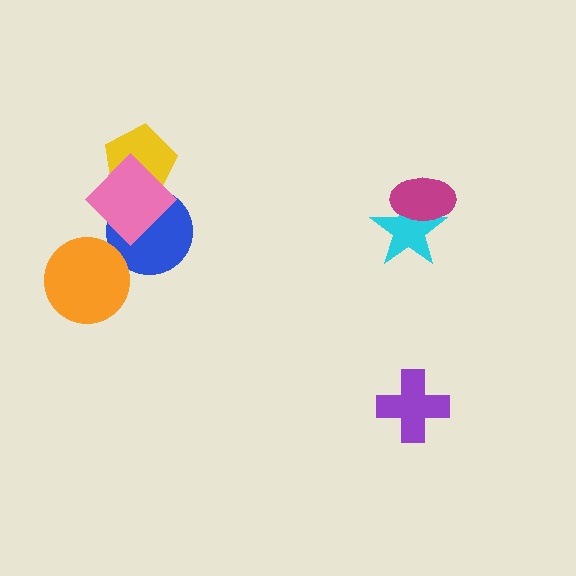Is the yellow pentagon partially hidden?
Yes, it is partially covered by another shape.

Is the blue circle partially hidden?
Yes, it is partially covered by another shape.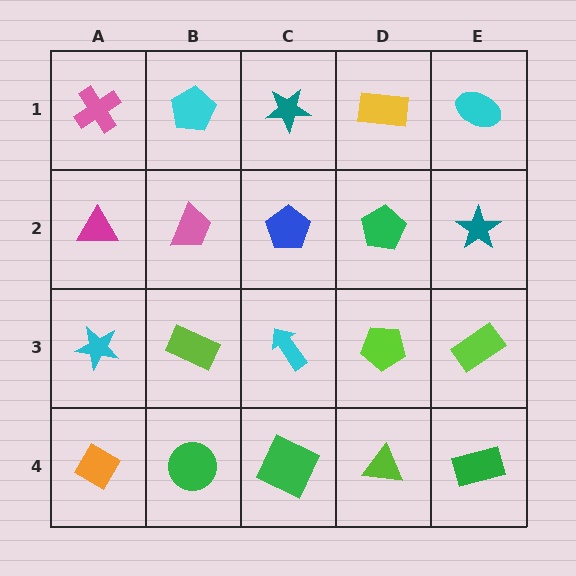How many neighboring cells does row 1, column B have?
3.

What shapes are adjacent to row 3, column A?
A magenta triangle (row 2, column A), an orange diamond (row 4, column A), a lime rectangle (row 3, column B).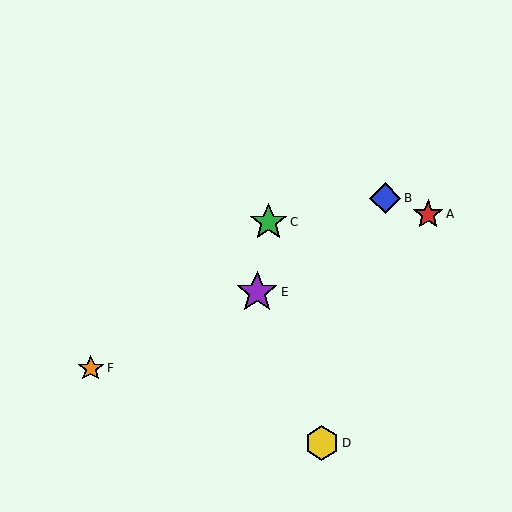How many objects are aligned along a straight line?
3 objects (A, E, F) are aligned along a straight line.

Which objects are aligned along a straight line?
Objects A, E, F are aligned along a straight line.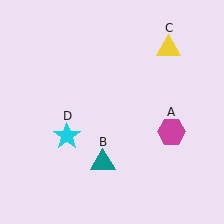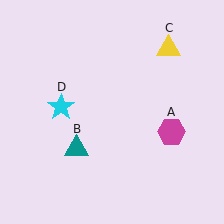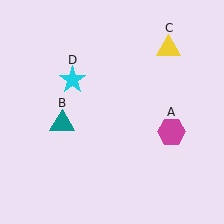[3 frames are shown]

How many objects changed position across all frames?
2 objects changed position: teal triangle (object B), cyan star (object D).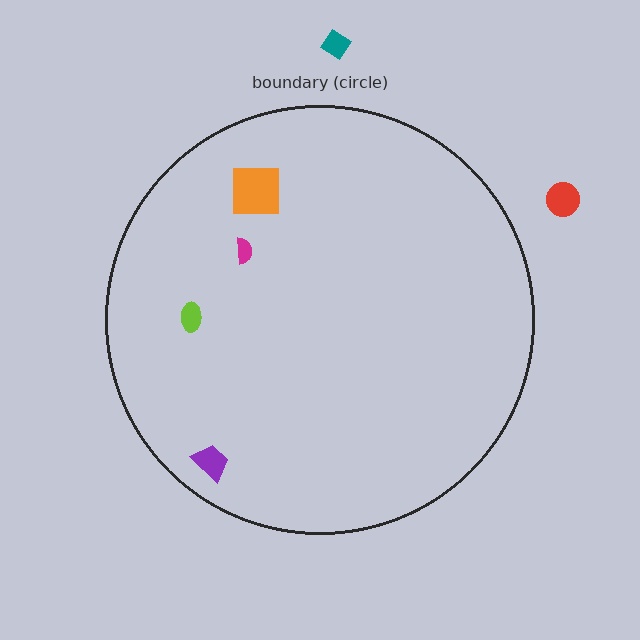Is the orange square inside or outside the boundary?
Inside.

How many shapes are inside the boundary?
4 inside, 2 outside.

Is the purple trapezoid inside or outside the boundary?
Inside.